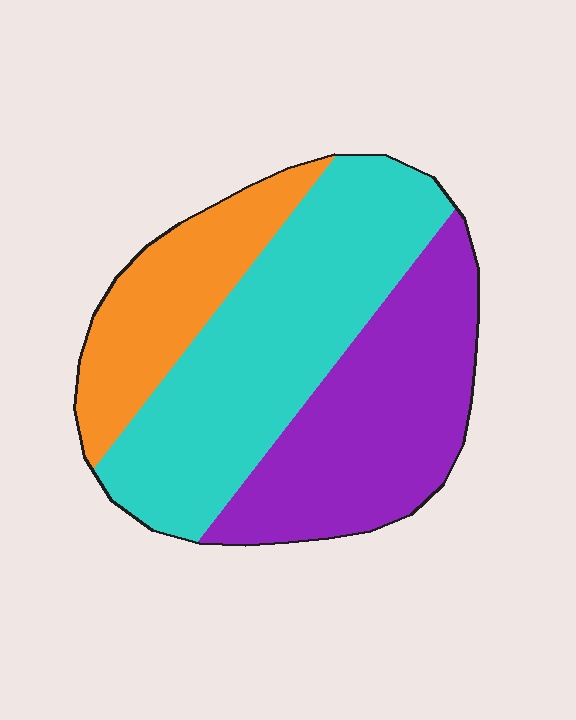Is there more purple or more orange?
Purple.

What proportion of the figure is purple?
Purple covers around 35% of the figure.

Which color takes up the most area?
Cyan, at roughly 45%.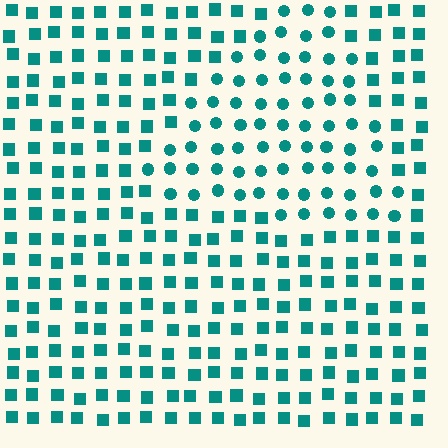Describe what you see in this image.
The image is filled with small teal elements arranged in a uniform grid. A triangle-shaped region contains circles, while the surrounding area contains squares. The boundary is defined purely by the change in element shape.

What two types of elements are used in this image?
The image uses circles inside the triangle region and squares outside it.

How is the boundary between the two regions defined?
The boundary is defined by a change in element shape: circles inside vs. squares outside. All elements share the same color and spacing.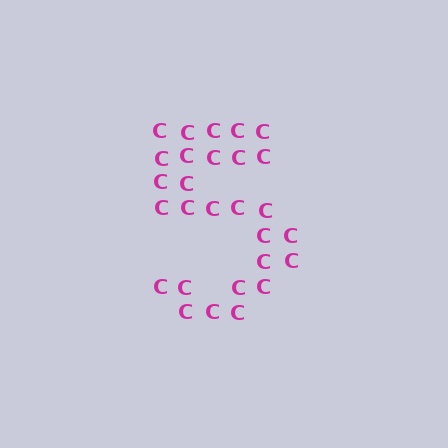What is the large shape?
The large shape is the digit 5.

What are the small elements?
The small elements are letter C's.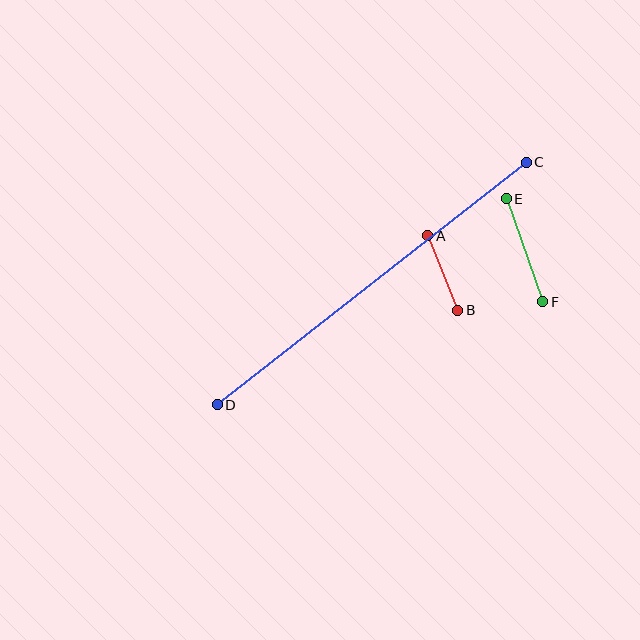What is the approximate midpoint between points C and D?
The midpoint is at approximately (372, 283) pixels.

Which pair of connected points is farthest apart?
Points C and D are farthest apart.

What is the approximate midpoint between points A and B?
The midpoint is at approximately (443, 273) pixels.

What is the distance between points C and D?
The distance is approximately 393 pixels.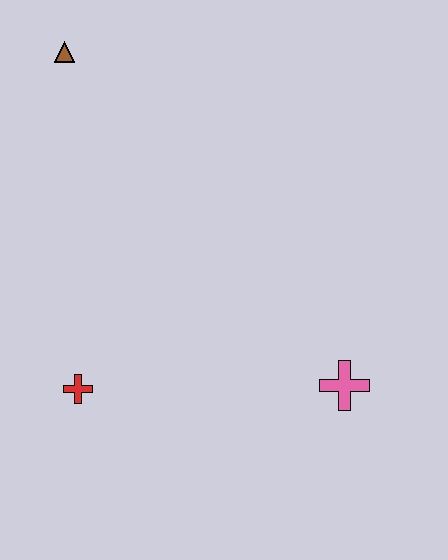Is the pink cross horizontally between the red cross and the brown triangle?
No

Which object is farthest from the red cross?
The brown triangle is farthest from the red cross.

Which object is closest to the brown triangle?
The red cross is closest to the brown triangle.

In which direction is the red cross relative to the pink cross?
The red cross is to the left of the pink cross.